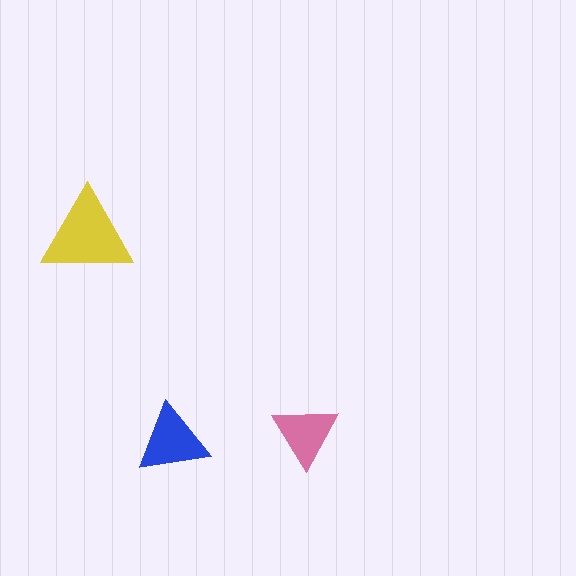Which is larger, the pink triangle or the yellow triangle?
The yellow one.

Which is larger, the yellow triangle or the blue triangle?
The yellow one.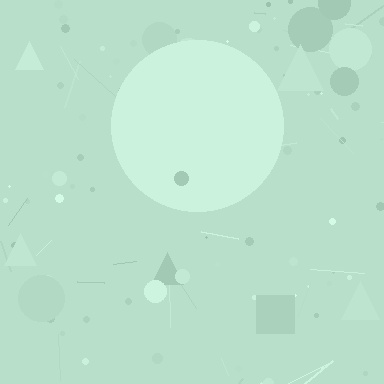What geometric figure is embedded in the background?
A circle is embedded in the background.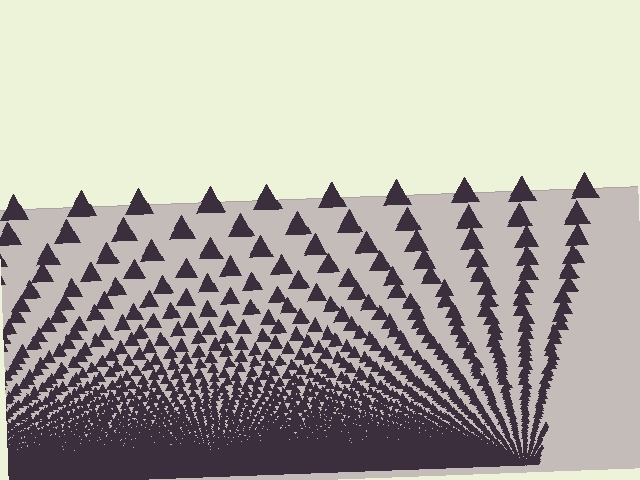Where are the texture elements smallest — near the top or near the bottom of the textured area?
Near the bottom.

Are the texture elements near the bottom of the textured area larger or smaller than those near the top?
Smaller. The gradient is inverted — elements near the bottom are smaller and denser.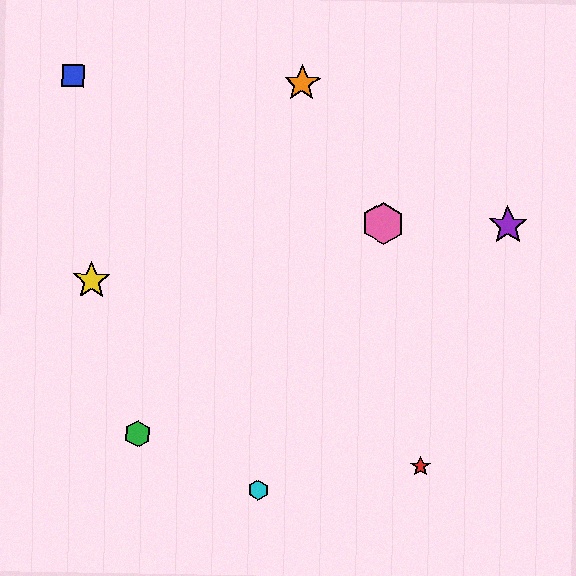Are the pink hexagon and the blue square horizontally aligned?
No, the pink hexagon is at y≈223 and the blue square is at y≈76.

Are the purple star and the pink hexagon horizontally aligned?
Yes, both are at y≈225.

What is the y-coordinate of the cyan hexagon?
The cyan hexagon is at y≈490.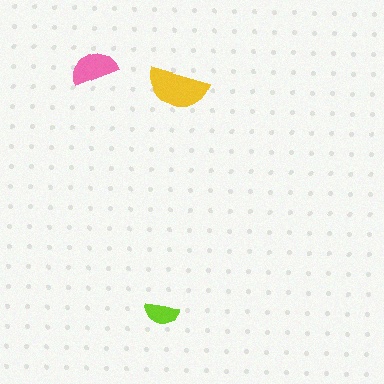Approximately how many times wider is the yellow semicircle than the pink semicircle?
About 1.5 times wider.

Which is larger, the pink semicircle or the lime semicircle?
The pink one.